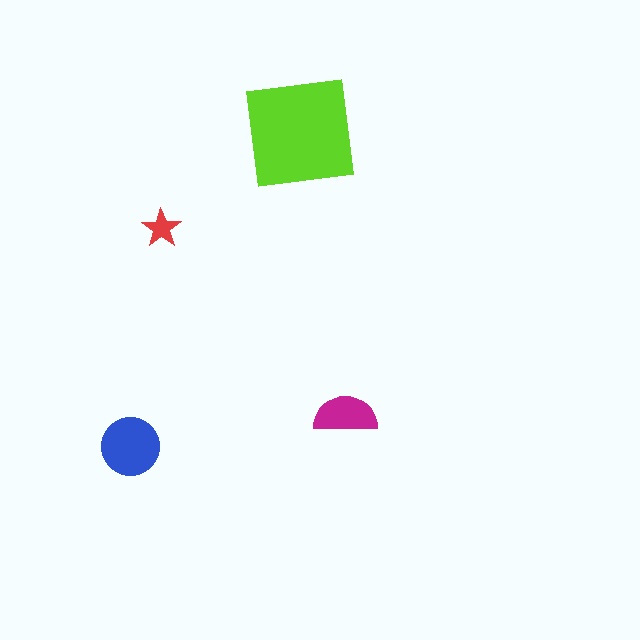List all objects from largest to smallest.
The lime square, the blue circle, the magenta semicircle, the red star.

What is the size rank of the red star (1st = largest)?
4th.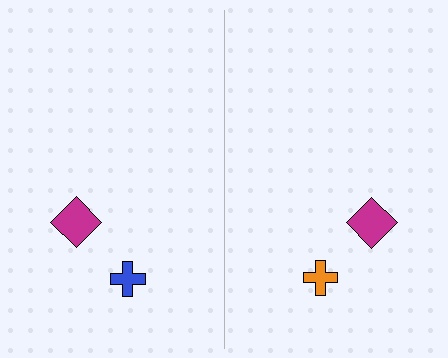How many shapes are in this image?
There are 4 shapes in this image.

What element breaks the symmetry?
The orange cross on the right side breaks the symmetry — its mirror counterpart is blue.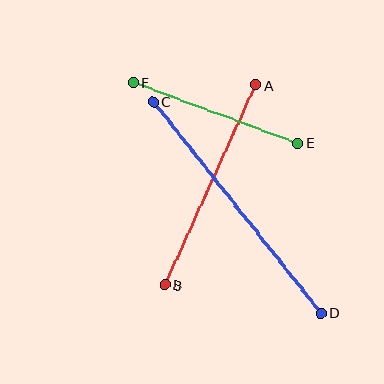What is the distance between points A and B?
The distance is approximately 219 pixels.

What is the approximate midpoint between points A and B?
The midpoint is at approximately (210, 185) pixels.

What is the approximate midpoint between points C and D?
The midpoint is at approximately (237, 207) pixels.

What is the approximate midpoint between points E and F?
The midpoint is at approximately (215, 113) pixels.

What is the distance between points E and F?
The distance is approximately 175 pixels.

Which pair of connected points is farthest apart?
Points C and D are farthest apart.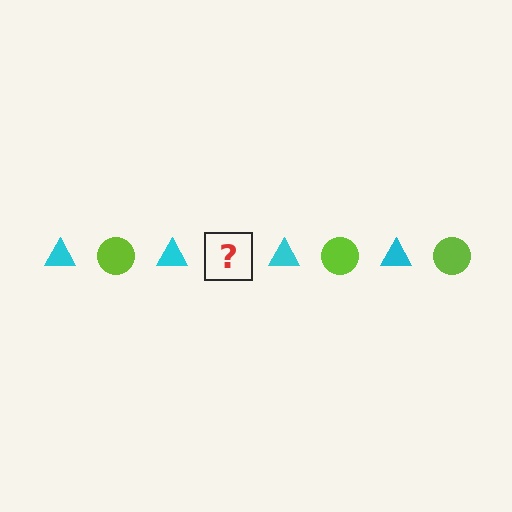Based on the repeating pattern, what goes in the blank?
The blank should be a lime circle.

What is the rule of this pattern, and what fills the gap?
The rule is that the pattern alternates between cyan triangle and lime circle. The gap should be filled with a lime circle.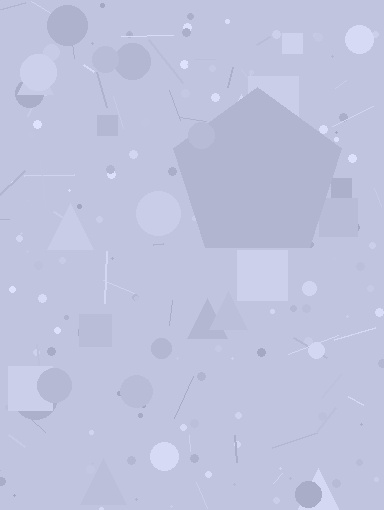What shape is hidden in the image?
A pentagon is hidden in the image.